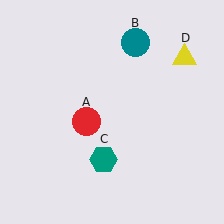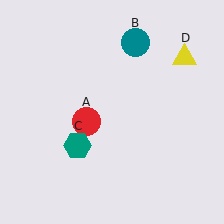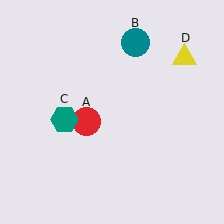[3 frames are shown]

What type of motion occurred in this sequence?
The teal hexagon (object C) rotated clockwise around the center of the scene.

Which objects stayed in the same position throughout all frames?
Red circle (object A) and teal circle (object B) and yellow triangle (object D) remained stationary.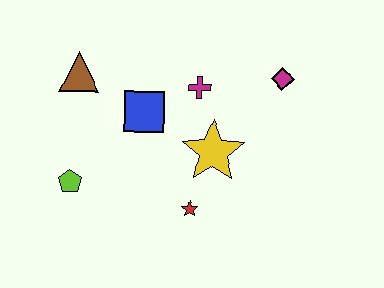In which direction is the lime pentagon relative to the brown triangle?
The lime pentagon is below the brown triangle.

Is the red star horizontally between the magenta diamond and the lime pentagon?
Yes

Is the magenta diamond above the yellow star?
Yes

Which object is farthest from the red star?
The brown triangle is farthest from the red star.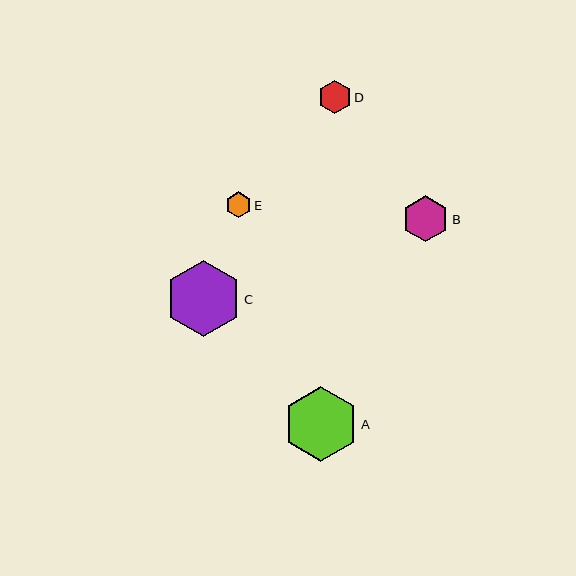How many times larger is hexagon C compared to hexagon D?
Hexagon C is approximately 2.3 times the size of hexagon D.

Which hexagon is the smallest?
Hexagon E is the smallest with a size of approximately 26 pixels.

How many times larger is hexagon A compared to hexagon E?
Hexagon A is approximately 2.9 times the size of hexagon E.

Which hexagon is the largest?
Hexagon C is the largest with a size of approximately 76 pixels.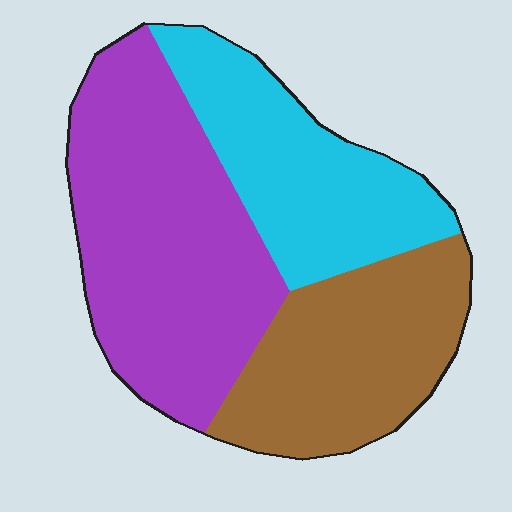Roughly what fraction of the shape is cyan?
Cyan takes up about one quarter (1/4) of the shape.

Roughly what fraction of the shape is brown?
Brown covers 29% of the shape.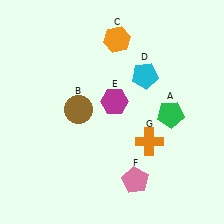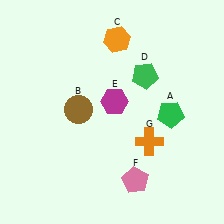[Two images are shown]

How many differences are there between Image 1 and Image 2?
There is 1 difference between the two images.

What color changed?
The pentagon (D) changed from cyan in Image 1 to green in Image 2.